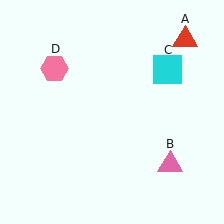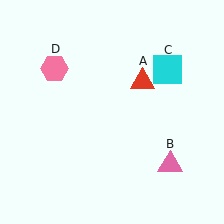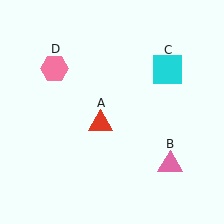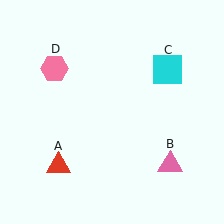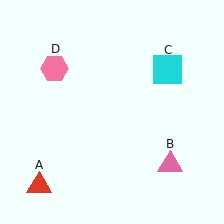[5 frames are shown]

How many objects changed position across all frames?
1 object changed position: red triangle (object A).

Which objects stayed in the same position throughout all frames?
Pink triangle (object B) and cyan square (object C) and pink hexagon (object D) remained stationary.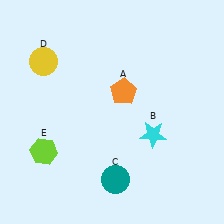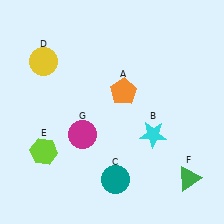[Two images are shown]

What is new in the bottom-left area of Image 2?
A magenta circle (G) was added in the bottom-left area of Image 2.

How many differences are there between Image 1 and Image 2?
There are 2 differences between the two images.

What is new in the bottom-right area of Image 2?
A green triangle (F) was added in the bottom-right area of Image 2.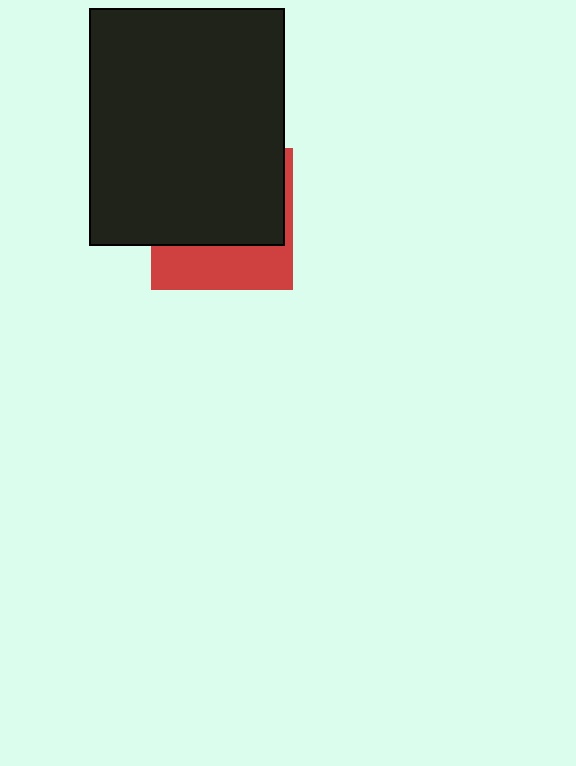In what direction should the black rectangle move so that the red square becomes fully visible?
The black rectangle should move up. That is the shortest direction to clear the overlap and leave the red square fully visible.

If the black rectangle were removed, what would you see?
You would see the complete red square.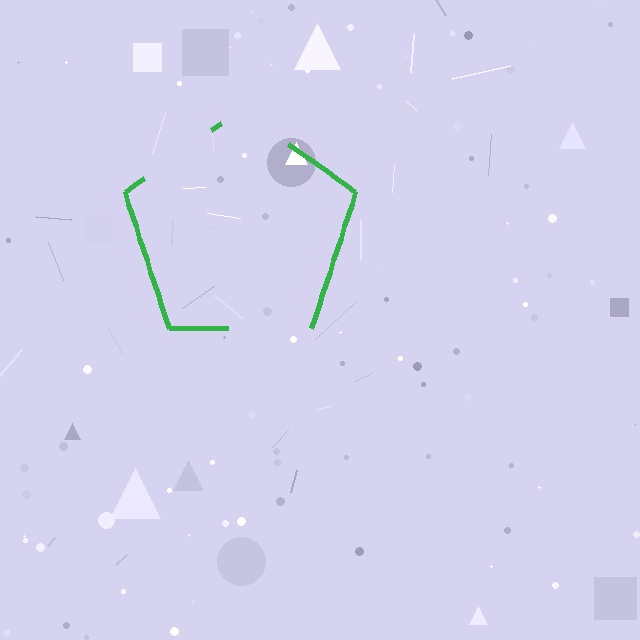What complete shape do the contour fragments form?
The contour fragments form a pentagon.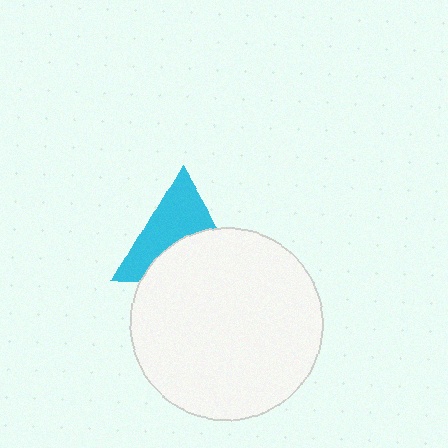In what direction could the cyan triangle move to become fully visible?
The cyan triangle could move up. That would shift it out from behind the white circle entirely.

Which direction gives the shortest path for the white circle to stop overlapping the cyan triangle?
Moving down gives the shortest separation.